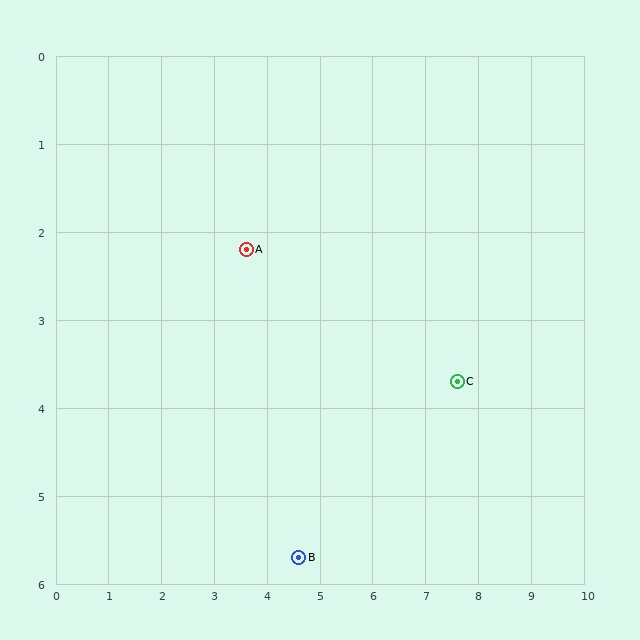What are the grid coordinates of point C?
Point C is at approximately (7.6, 3.7).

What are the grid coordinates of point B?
Point B is at approximately (4.6, 5.7).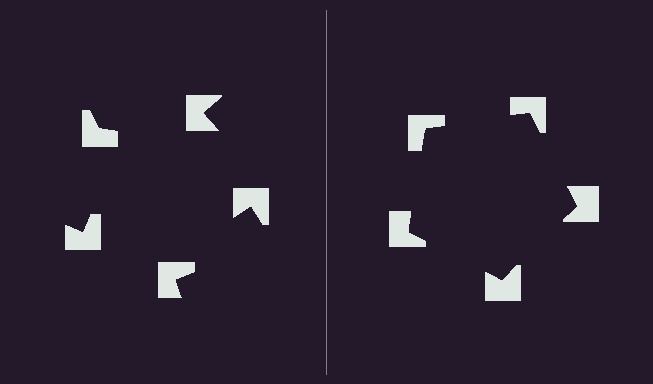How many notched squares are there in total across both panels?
10 — 5 on each side.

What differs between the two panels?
The notched squares are positioned identically on both sides; only the wedge orientations differ. On the right they align to a pentagon; on the left they are misaligned.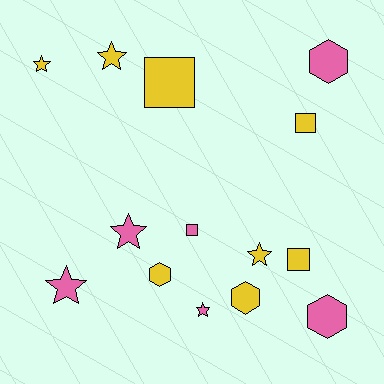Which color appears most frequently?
Yellow, with 8 objects.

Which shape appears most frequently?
Star, with 6 objects.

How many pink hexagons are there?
There are 2 pink hexagons.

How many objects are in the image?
There are 14 objects.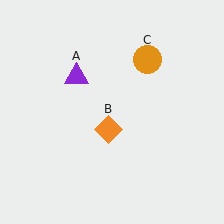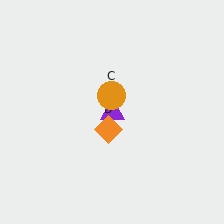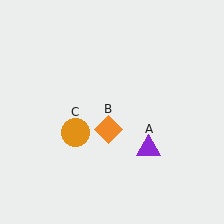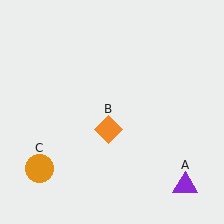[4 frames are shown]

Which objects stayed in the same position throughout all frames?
Orange diamond (object B) remained stationary.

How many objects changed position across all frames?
2 objects changed position: purple triangle (object A), orange circle (object C).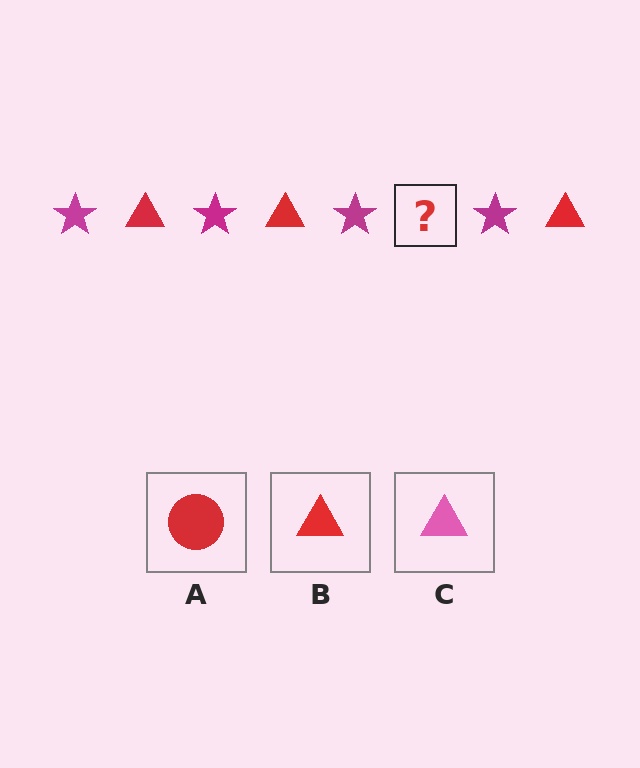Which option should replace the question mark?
Option B.